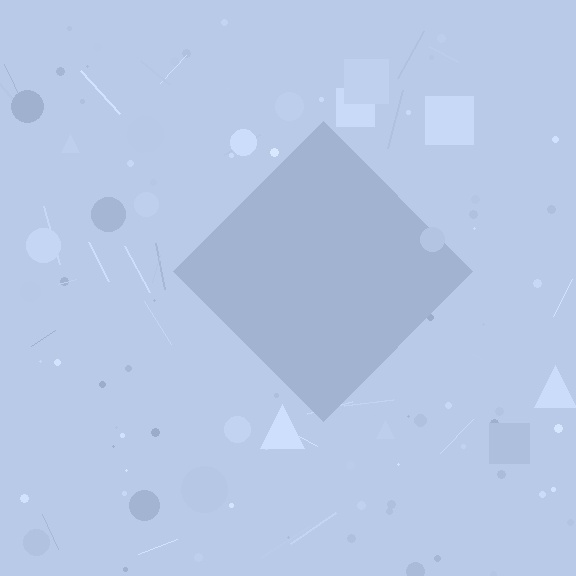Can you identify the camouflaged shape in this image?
The camouflaged shape is a diamond.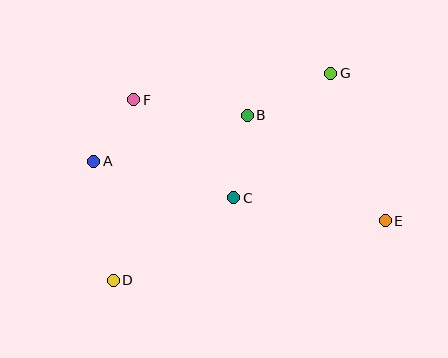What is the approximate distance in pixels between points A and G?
The distance between A and G is approximately 253 pixels.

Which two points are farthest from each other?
Points D and G are farthest from each other.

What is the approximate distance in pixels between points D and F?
The distance between D and F is approximately 182 pixels.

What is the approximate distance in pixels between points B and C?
The distance between B and C is approximately 84 pixels.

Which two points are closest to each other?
Points A and F are closest to each other.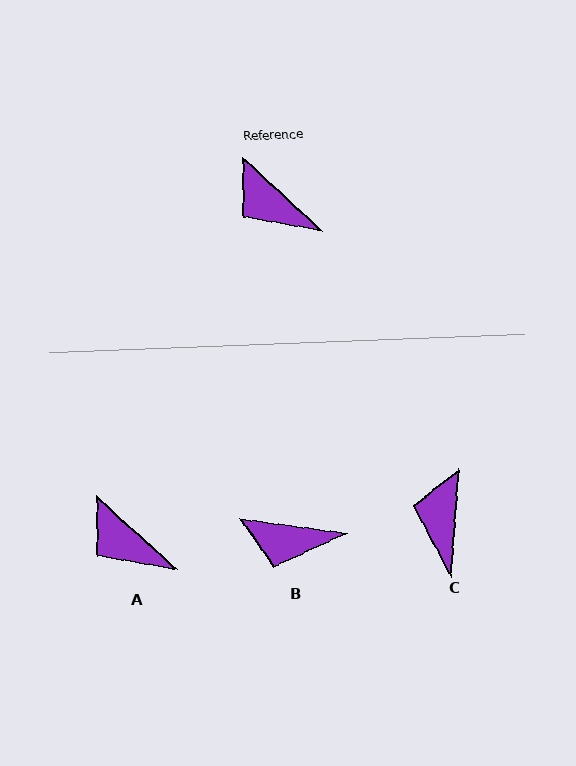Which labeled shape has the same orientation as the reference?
A.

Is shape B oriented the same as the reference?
No, it is off by about 34 degrees.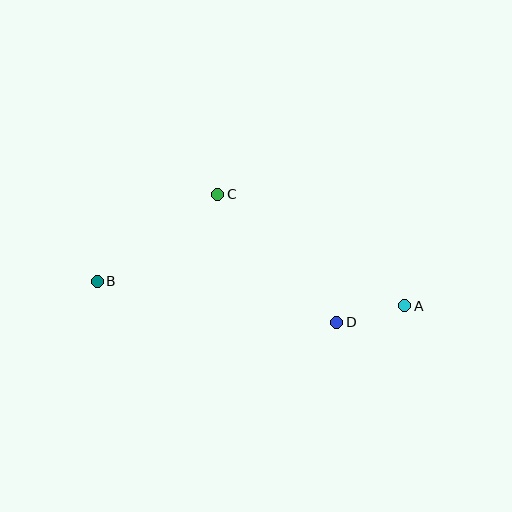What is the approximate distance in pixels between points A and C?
The distance between A and C is approximately 218 pixels.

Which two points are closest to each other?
Points A and D are closest to each other.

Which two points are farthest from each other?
Points A and B are farthest from each other.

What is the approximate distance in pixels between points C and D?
The distance between C and D is approximately 175 pixels.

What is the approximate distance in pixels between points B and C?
The distance between B and C is approximately 149 pixels.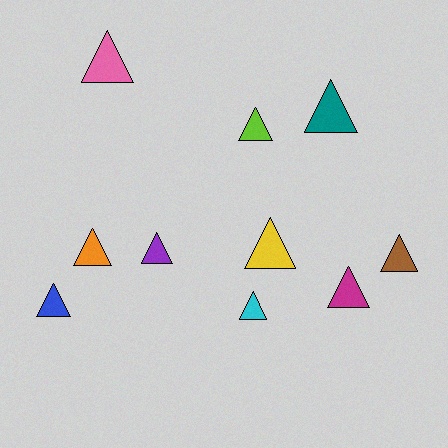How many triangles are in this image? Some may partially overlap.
There are 10 triangles.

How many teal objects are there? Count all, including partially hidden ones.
There is 1 teal object.